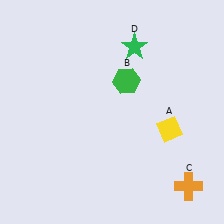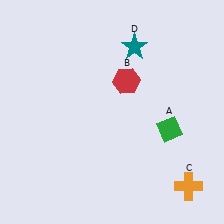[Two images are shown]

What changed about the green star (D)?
In Image 1, D is green. In Image 2, it changed to teal.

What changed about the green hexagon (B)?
In Image 1, B is green. In Image 2, it changed to red.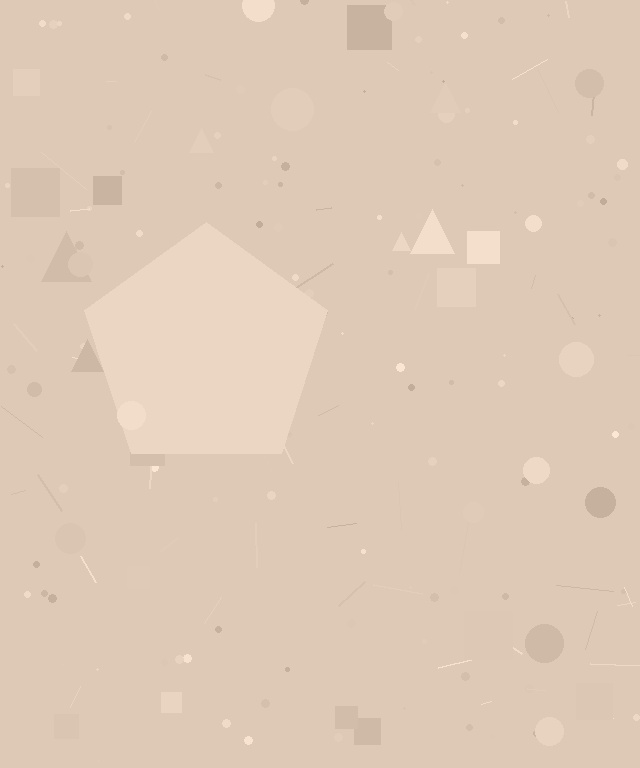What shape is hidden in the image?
A pentagon is hidden in the image.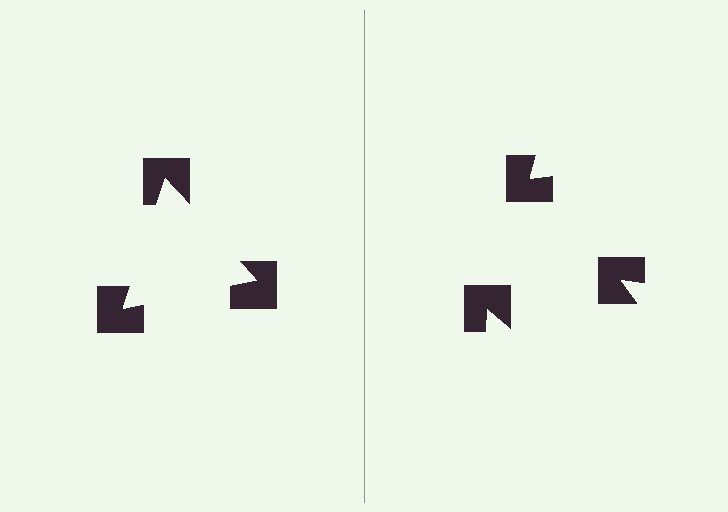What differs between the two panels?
The notched squares are positioned identically on both sides; only the wedge orientations differ. On the left they align to a triangle; on the right they are misaligned.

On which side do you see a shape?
An illusory triangle appears on the left side. On the right side the wedge cuts are rotated, so no coherent shape forms.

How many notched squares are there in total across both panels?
6 — 3 on each side.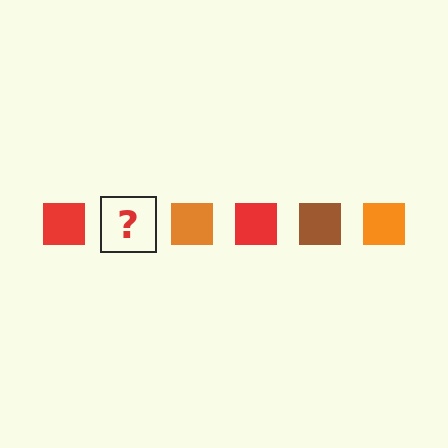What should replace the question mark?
The question mark should be replaced with a brown square.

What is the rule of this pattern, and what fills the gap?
The rule is that the pattern cycles through red, brown, orange squares. The gap should be filled with a brown square.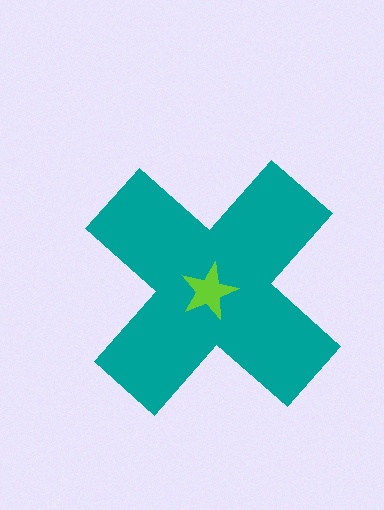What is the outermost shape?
The teal cross.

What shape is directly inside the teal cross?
The lime star.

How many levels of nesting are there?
2.